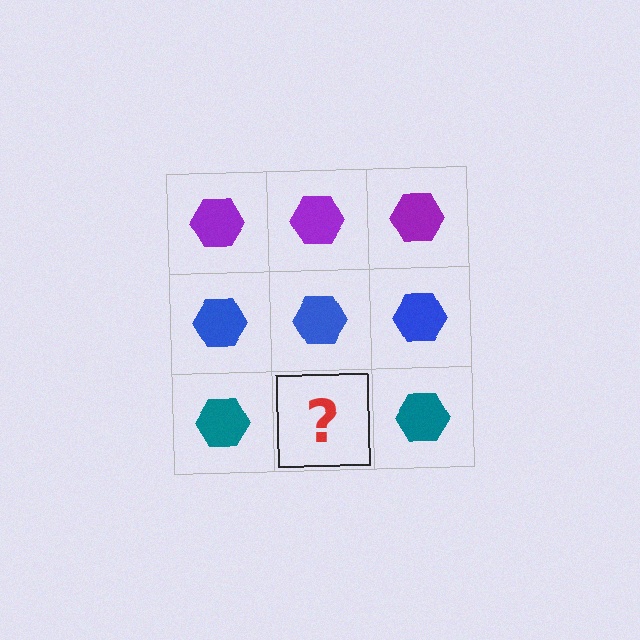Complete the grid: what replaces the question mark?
The question mark should be replaced with a teal hexagon.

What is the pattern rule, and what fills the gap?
The rule is that each row has a consistent color. The gap should be filled with a teal hexagon.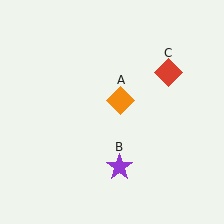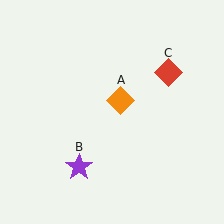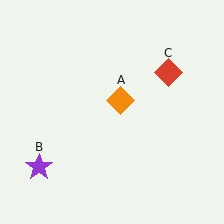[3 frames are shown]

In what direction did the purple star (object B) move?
The purple star (object B) moved left.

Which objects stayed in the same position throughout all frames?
Orange diamond (object A) and red diamond (object C) remained stationary.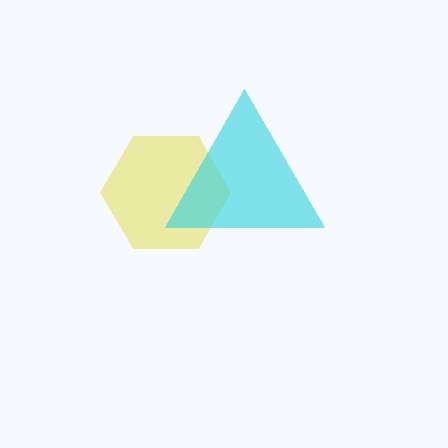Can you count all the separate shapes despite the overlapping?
Yes, there are 2 separate shapes.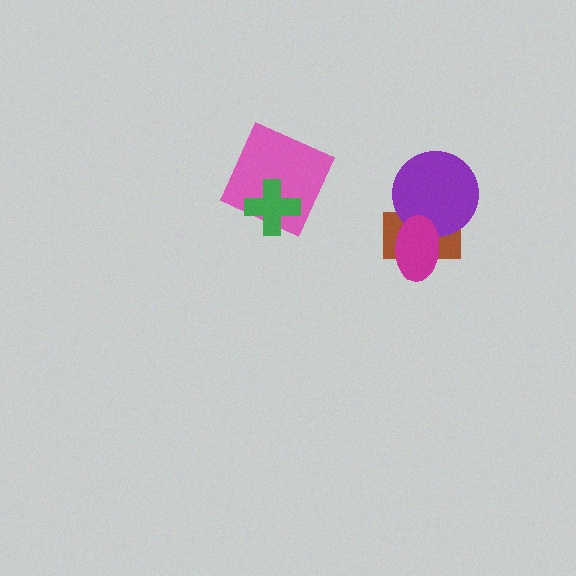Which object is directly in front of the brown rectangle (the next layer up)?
The purple circle is directly in front of the brown rectangle.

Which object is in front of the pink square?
The green cross is in front of the pink square.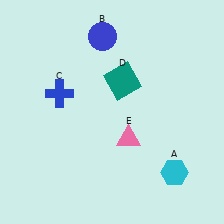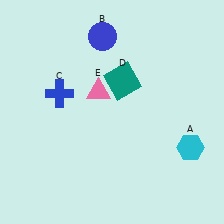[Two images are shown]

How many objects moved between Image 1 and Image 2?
2 objects moved between the two images.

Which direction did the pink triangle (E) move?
The pink triangle (E) moved up.